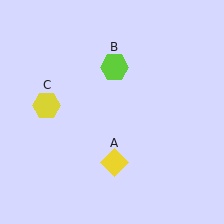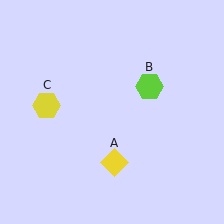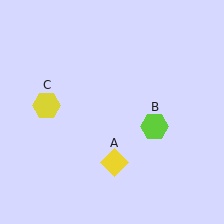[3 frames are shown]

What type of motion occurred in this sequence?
The lime hexagon (object B) rotated clockwise around the center of the scene.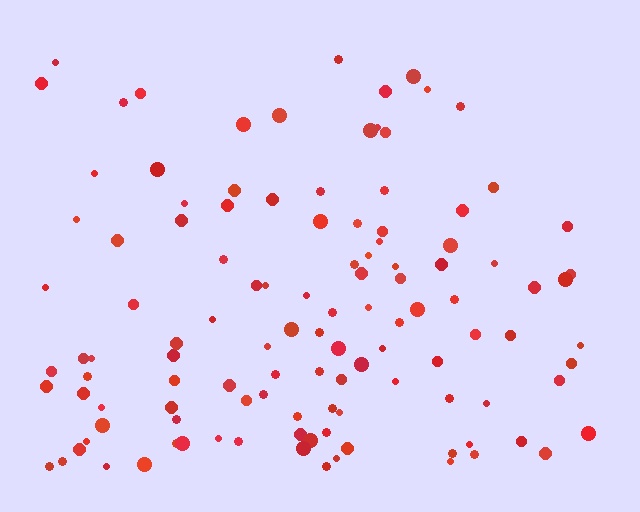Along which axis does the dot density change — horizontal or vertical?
Vertical.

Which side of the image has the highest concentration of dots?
The bottom.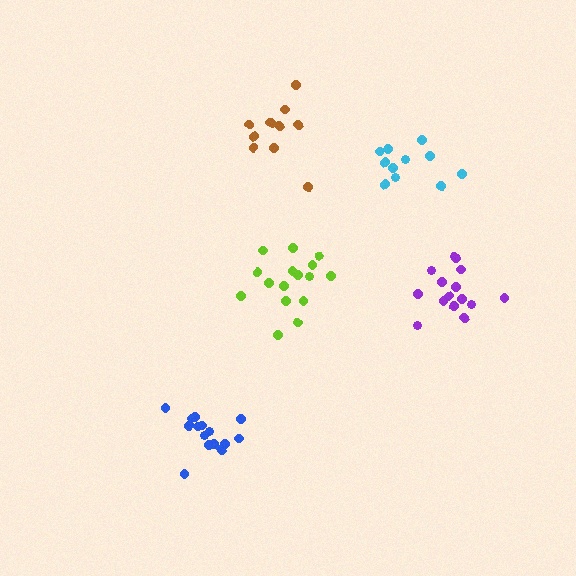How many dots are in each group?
Group 1: 15 dots, Group 2: 11 dots, Group 3: 11 dots, Group 4: 16 dots, Group 5: 15 dots (68 total).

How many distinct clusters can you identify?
There are 5 distinct clusters.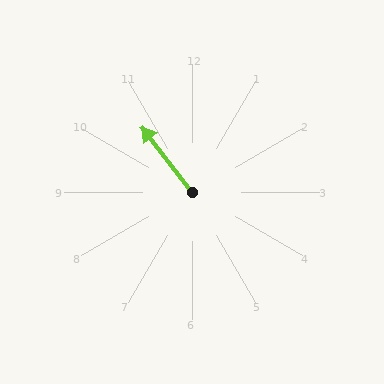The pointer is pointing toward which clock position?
Roughly 11 o'clock.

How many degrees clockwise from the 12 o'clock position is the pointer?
Approximately 322 degrees.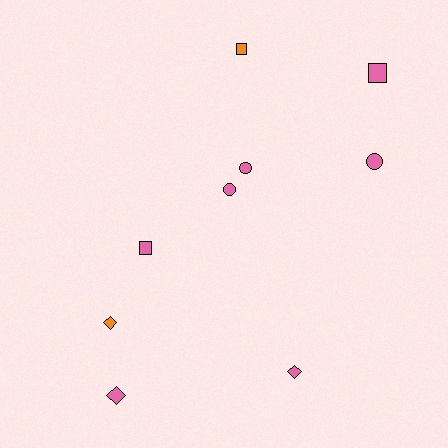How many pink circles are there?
There are 3 pink circles.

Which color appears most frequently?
Pink, with 7 objects.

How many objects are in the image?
There are 9 objects.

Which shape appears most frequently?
Square, with 3 objects.